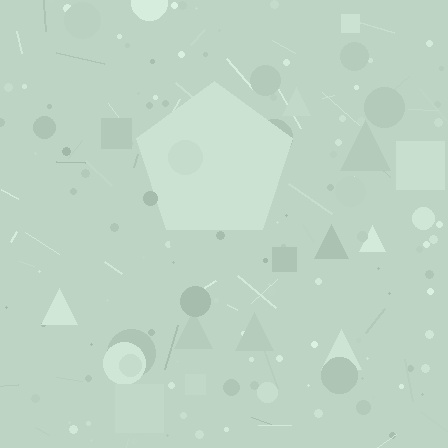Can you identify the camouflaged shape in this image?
The camouflaged shape is a pentagon.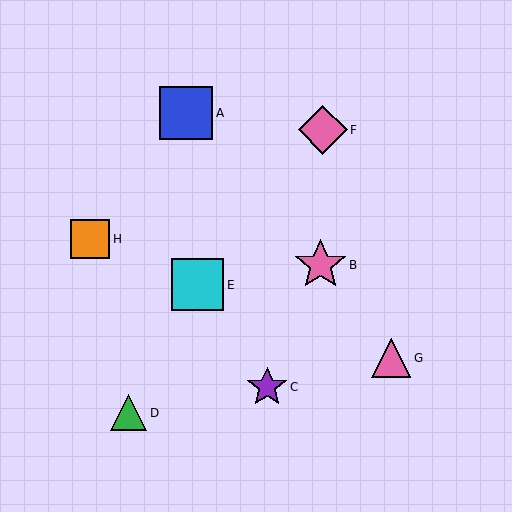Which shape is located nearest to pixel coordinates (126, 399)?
The green triangle (labeled D) at (129, 413) is nearest to that location.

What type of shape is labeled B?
Shape B is a pink star.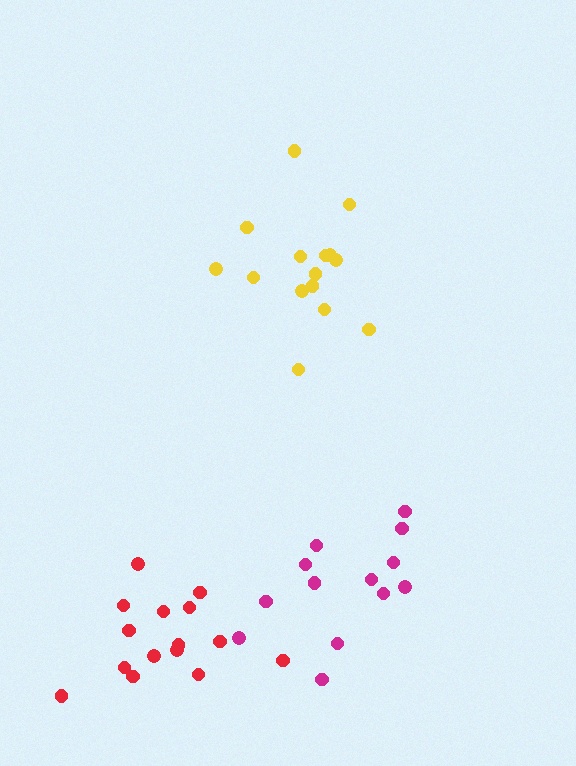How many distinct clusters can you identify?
There are 3 distinct clusters.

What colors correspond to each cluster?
The clusters are colored: magenta, yellow, red.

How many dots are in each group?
Group 1: 13 dots, Group 2: 15 dots, Group 3: 15 dots (43 total).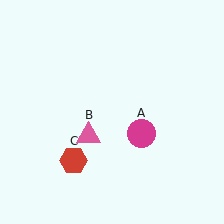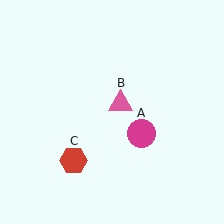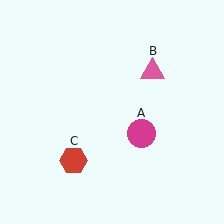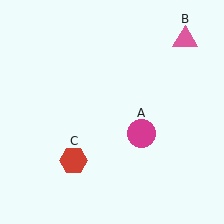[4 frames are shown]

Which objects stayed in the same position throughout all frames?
Magenta circle (object A) and red hexagon (object C) remained stationary.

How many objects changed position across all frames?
1 object changed position: pink triangle (object B).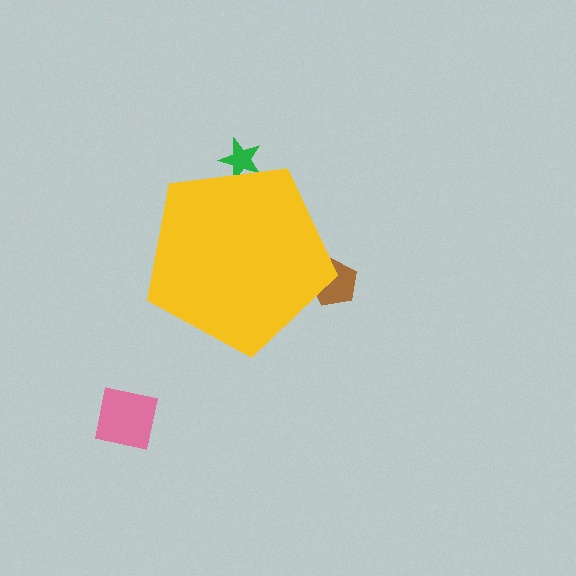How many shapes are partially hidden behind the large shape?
2 shapes are partially hidden.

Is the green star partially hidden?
Yes, the green star is partially hidden behind the yellow pentagon.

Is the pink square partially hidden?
No, the pink square is fully visible.